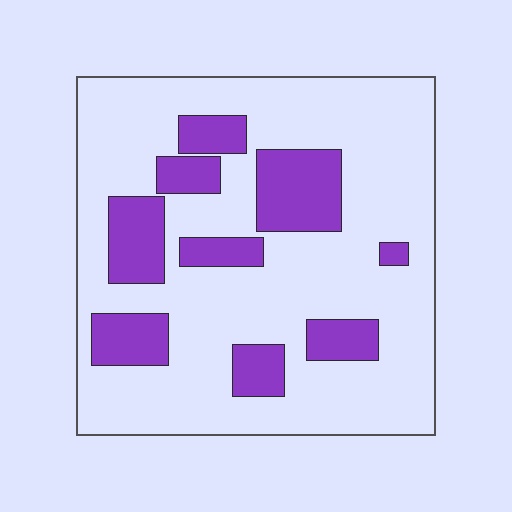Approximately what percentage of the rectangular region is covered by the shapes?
Approximately 25%.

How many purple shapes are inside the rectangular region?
9.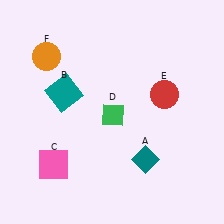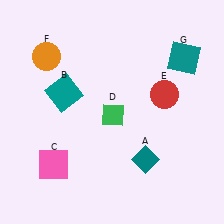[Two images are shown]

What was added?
A teal square (G) was added in Image 2.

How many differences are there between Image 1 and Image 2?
There is 1 difference between the two images.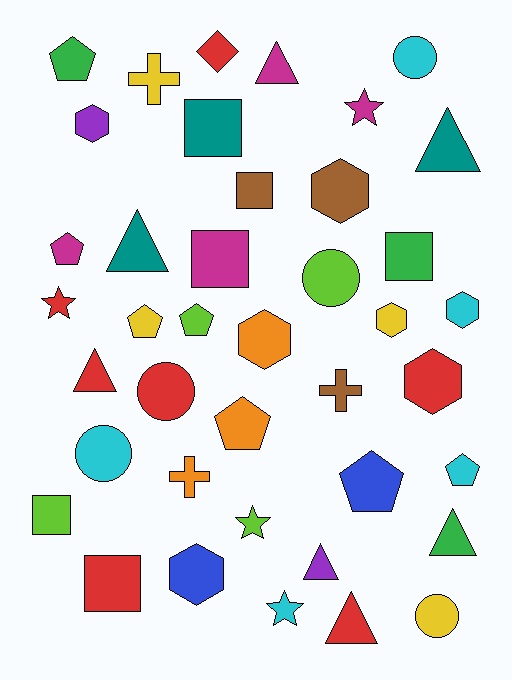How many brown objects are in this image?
There are 3 brown objects.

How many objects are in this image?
There are 40 objects.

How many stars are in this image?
There are 4 stars.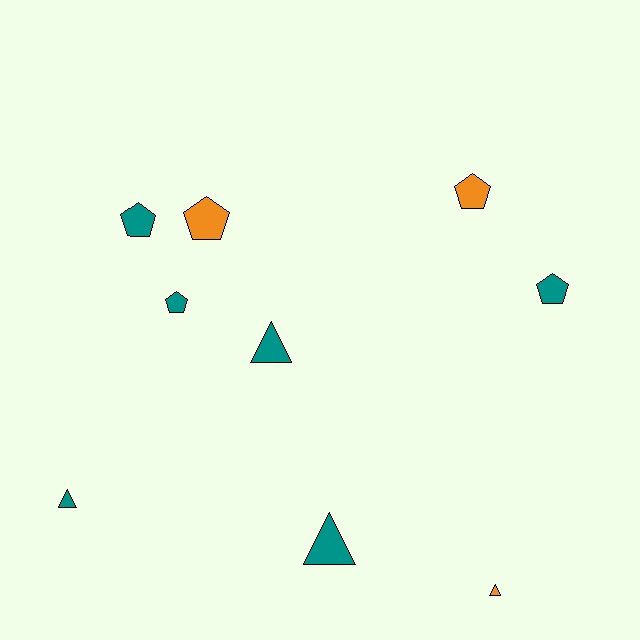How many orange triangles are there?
There is 1 orange triangle.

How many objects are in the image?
There are 9 objects.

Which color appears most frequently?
Teal, with 6 objects.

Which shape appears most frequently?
Pentagon, with 5 objects.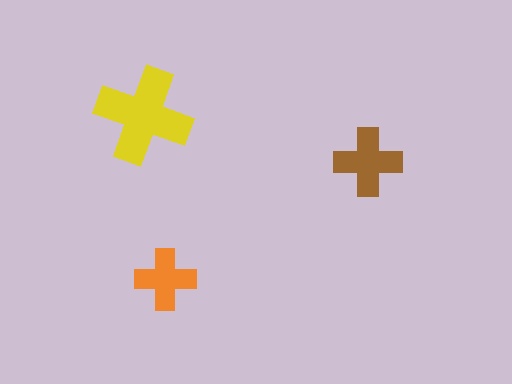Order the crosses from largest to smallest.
the yellow one, the brown one, the orange one.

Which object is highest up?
The yellow cross is topmost.